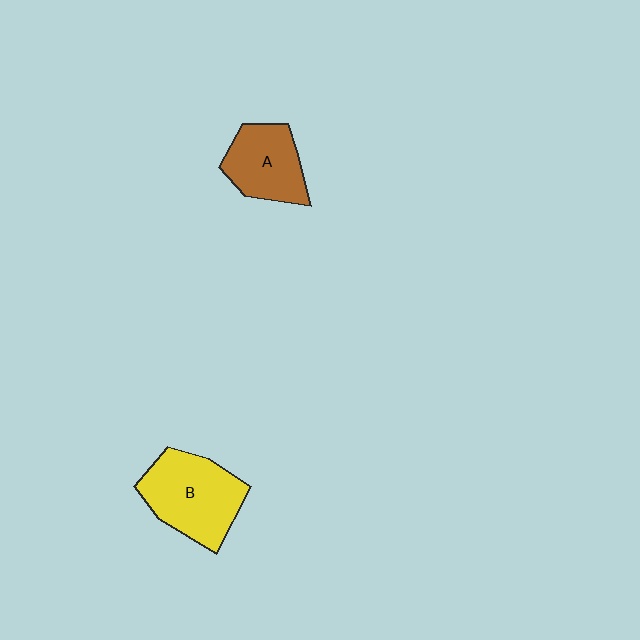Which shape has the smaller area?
Shape A (brown).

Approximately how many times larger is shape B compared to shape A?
Approximately 1.4 times.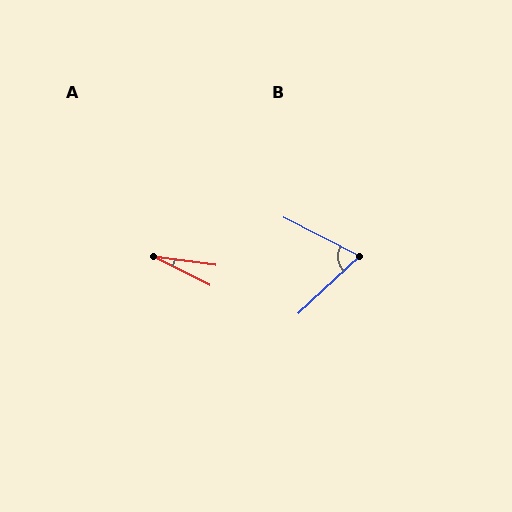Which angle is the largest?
B, at approximately 70 degrees.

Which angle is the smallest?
A, at approximately 19 degrees.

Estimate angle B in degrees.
Approximately 70 degrees.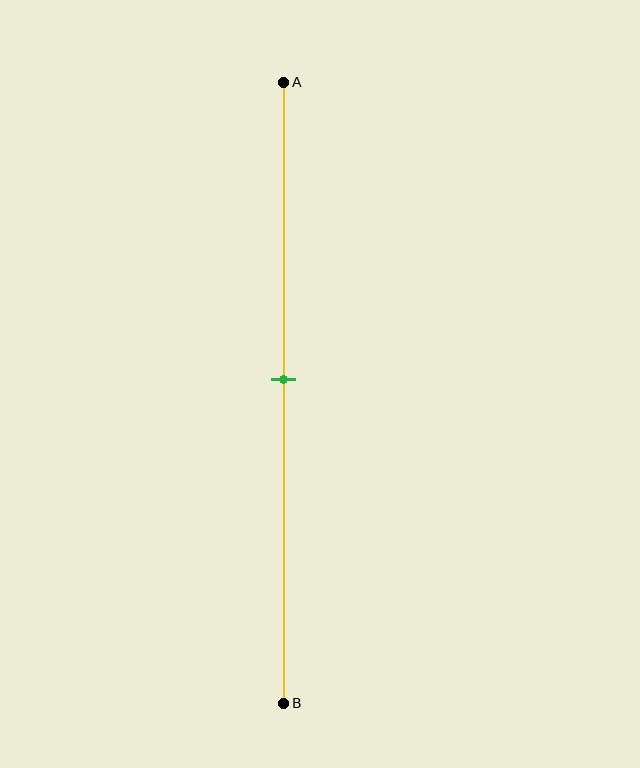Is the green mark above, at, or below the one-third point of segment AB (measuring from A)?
The green mark is below the one-third point of segment AB.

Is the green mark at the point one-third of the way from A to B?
No, the mark is at about 50% from A, not at the 33% one-third point.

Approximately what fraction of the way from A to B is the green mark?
The green mark is approximately 50% of the way from A to B.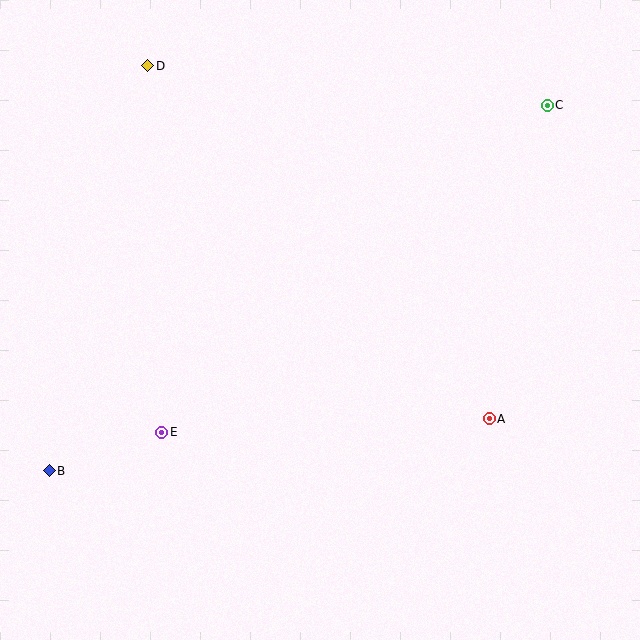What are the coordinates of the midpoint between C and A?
The midpoint between C and A is at (518, 262).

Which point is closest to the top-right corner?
Point C is closest to the top-right corner.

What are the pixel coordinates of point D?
Point D is at (148, 66).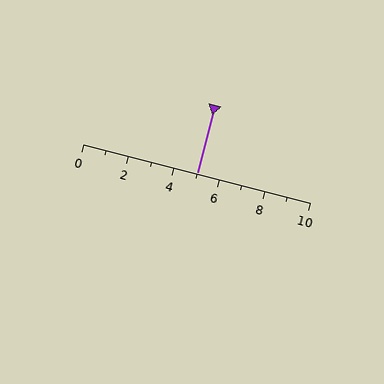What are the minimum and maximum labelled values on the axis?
The axis runs from 0 to 10.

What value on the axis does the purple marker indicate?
The marker indicates approximately 5.